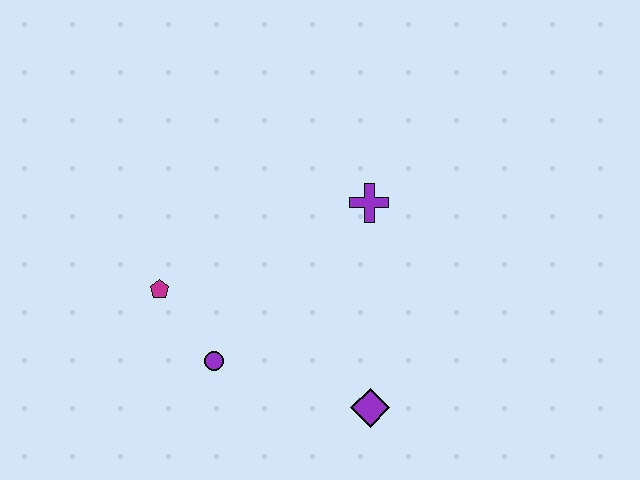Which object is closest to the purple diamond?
The purple circle is closest to the purple diamond.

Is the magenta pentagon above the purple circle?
Yes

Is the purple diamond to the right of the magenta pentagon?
Yes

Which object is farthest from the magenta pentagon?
The purple diamond is farthest from the magenta pentagon.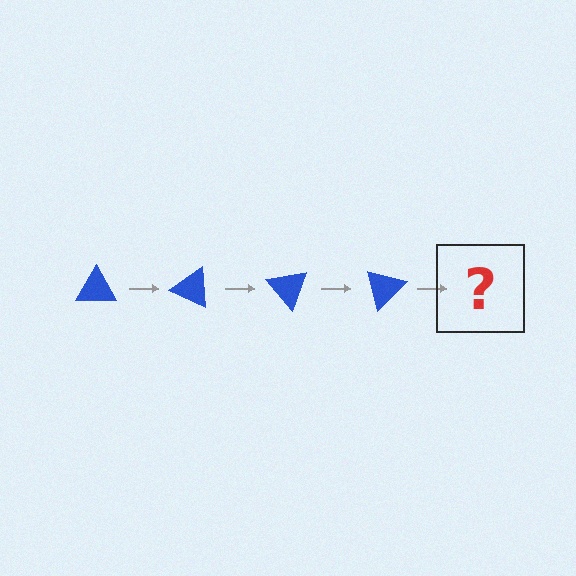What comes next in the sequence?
The next element should be a blue triangle rotated 100 degrees.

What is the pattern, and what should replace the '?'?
The pattern is that the triangle rotates 25 degrees each step. The '?' should be a blue triangle rotated 100 degrees.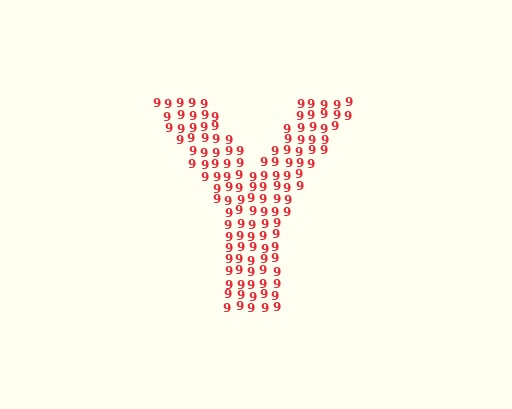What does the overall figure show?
The overall figure shows the letter Y.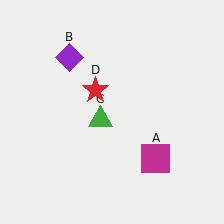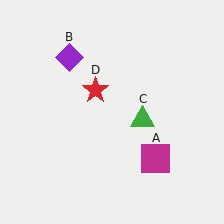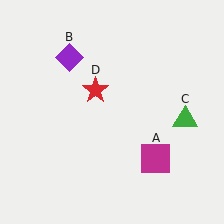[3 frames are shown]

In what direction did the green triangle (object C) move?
The green triangle (object C) moved right.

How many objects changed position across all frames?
1 object changed position: green triangle (object C).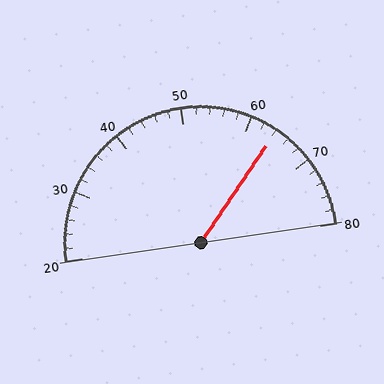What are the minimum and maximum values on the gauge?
The gauge ranges from 20 to 80.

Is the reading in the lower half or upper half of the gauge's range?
The reading is in the upper half of the range (20 to 80).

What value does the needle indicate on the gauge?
The needle indicates approximately 64.